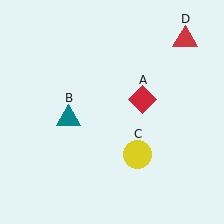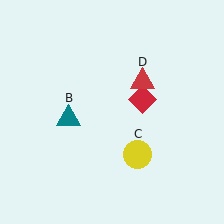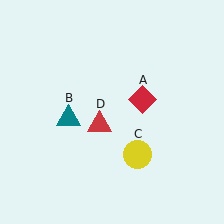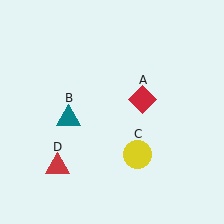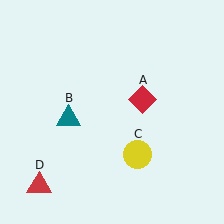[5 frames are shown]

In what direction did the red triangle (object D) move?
The red triangle (object D) moved down and to the left.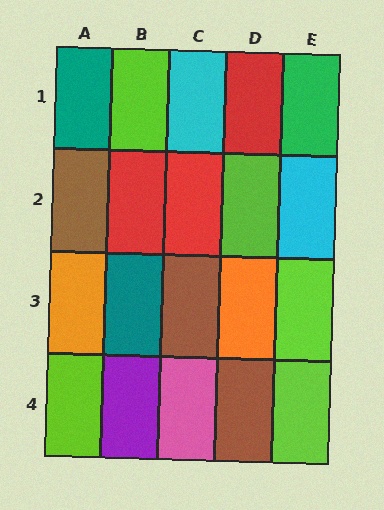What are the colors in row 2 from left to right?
Brown, red, red, lime, cyan.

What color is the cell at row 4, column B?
Purple.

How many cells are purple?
1 cell is purple.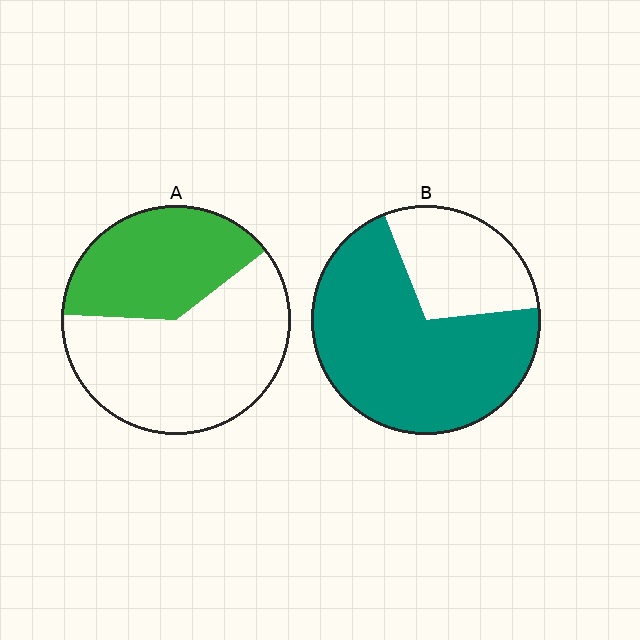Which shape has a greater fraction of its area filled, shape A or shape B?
Shape B.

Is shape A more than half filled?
No.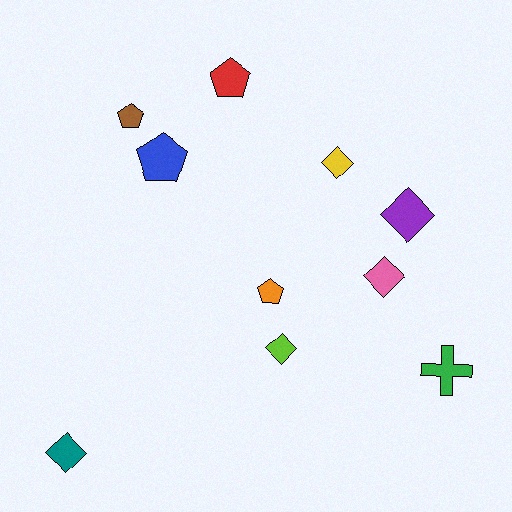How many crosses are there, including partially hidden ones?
There is 1 cross.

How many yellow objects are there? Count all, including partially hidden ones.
There is 1 yellow object.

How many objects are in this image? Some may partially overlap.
There are 10 objects.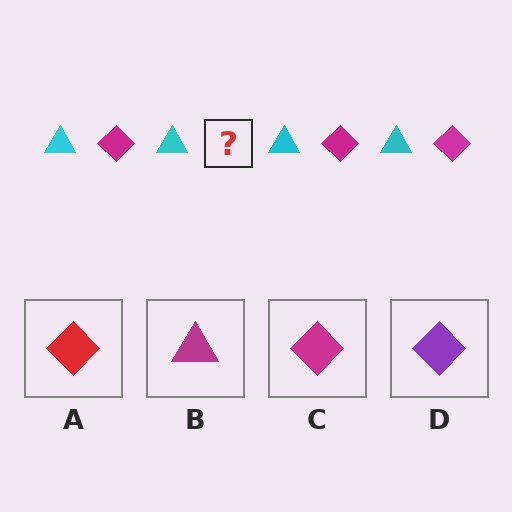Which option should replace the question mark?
Option C.